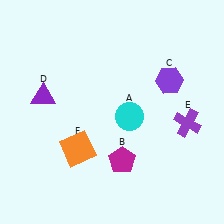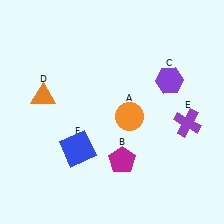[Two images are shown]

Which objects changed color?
A changed from cyan to orange. D changed from purple to orange. F changed from orange to blue.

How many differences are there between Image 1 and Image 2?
There are 3 differences between the two images.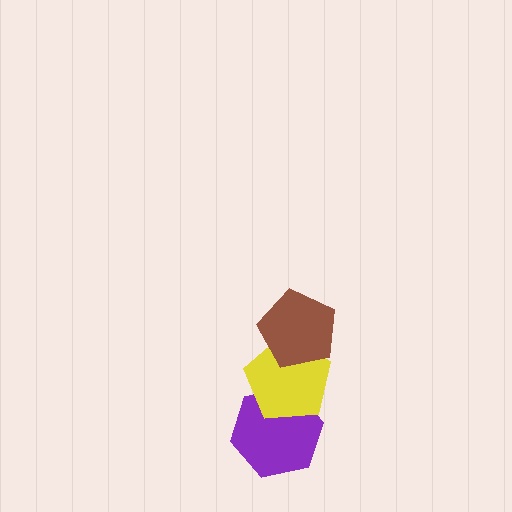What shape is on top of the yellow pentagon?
The brown pentagon is on top of the yellow pentagon.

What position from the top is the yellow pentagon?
The yellow pentagon is 2nd from the top.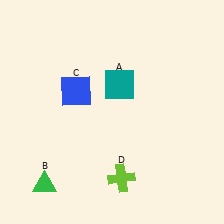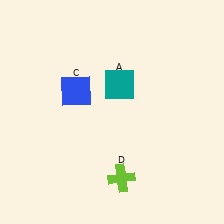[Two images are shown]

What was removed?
The green triangle (B) was removed in Image 2.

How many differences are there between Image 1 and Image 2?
There is 1 difference between the two images.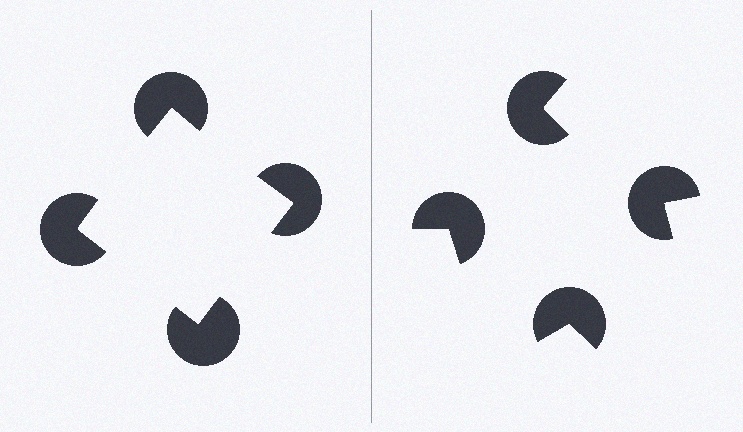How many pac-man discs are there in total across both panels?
8 — 4 on each side.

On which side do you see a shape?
An illusory square appears on the left side. On the right side the wedge cuts are rotated, so no coherent shape forms.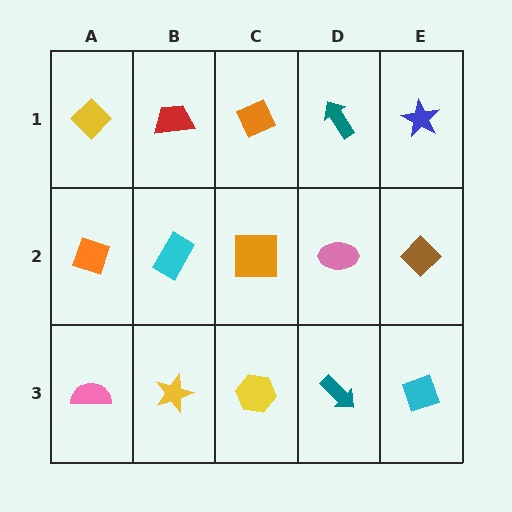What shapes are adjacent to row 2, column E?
A blue star (row 1, column E), a cyan diamond (row 3, column E), a pink ellipse (row 2, column D).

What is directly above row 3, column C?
An orange square.